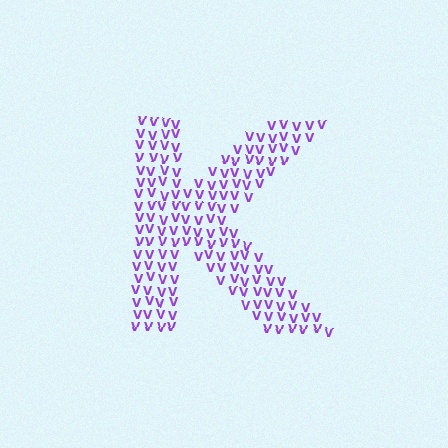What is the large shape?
The large shape is the letter K.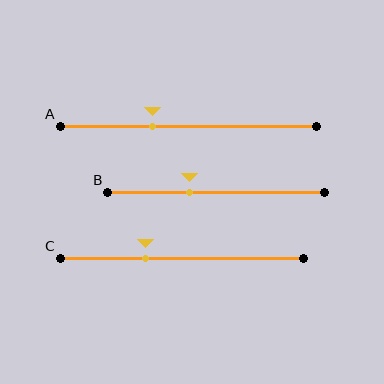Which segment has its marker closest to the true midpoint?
Segment B has its marker closest to the true midpoint.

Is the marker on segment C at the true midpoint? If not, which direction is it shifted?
No, the marker on segment C is shifted to the left by about 15% of the segment length.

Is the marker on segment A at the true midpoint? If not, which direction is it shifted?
No, the marker on segment A is shifted to the left by about 14% of the segment length.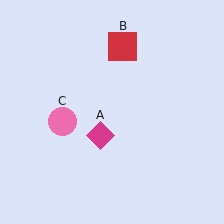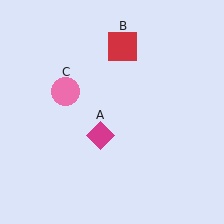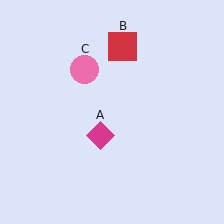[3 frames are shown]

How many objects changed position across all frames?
1 object changed position: pink circle (object C).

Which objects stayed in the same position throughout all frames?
Magenta diamond (object A) and red square (object B) remained stationary.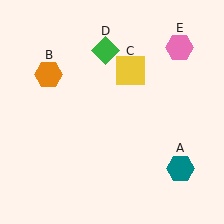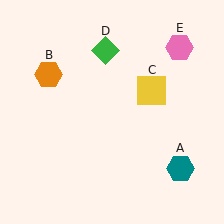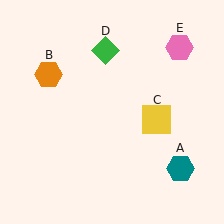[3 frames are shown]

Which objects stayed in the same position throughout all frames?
Teal hexagon (object A) and orange hexagon (object B) and green diamond (object D) and pink hexagon (object E) remained stationary.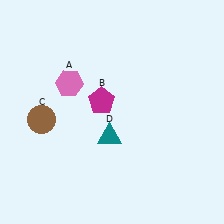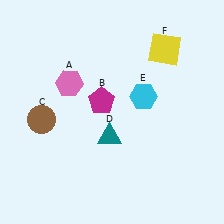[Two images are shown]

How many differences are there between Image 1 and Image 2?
There are 2 differences between the two images.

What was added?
A cyan hexagon (E), a yellow square (F) were added in Image 2.